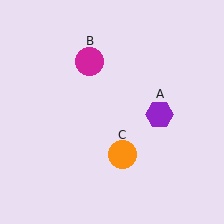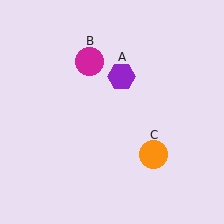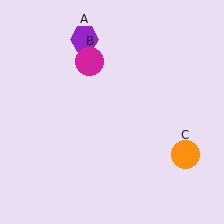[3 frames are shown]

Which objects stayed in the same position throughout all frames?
Magenta circle (object B) remained stationary.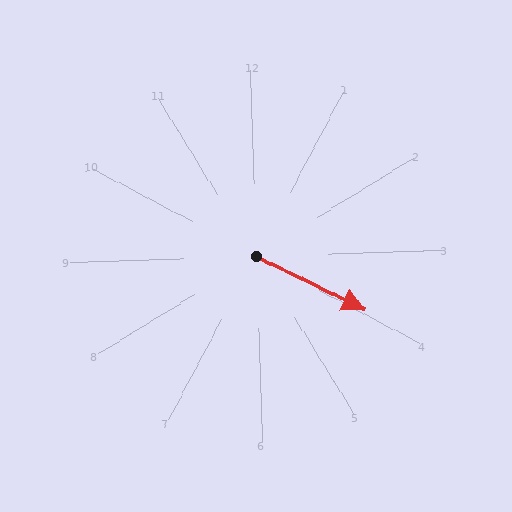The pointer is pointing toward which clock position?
Roughly 4 o'clock.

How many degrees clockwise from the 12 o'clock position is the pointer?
Approximately 118 degrees.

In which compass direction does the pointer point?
Southeast.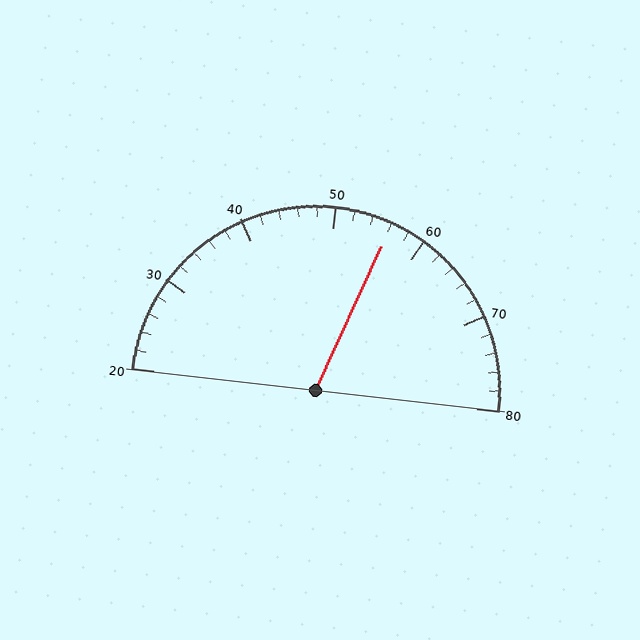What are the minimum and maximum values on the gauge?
The gauge ranges from 20 to 80.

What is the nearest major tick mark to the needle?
The nearest major tick mark is 60.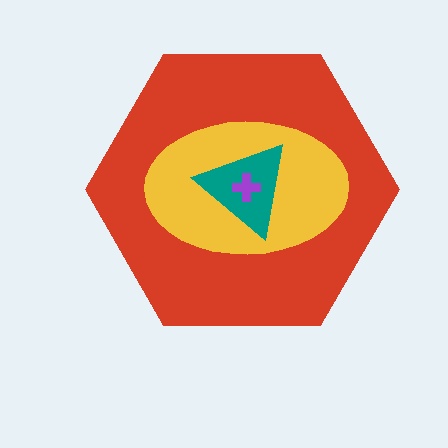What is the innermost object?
The purple cross.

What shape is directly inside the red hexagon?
The yellow ellipse.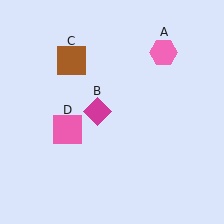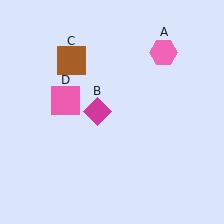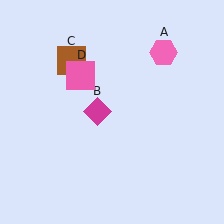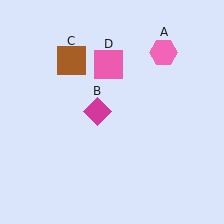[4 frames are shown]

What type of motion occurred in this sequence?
The pink square (object D) rotated clockwise around the center of the scene.